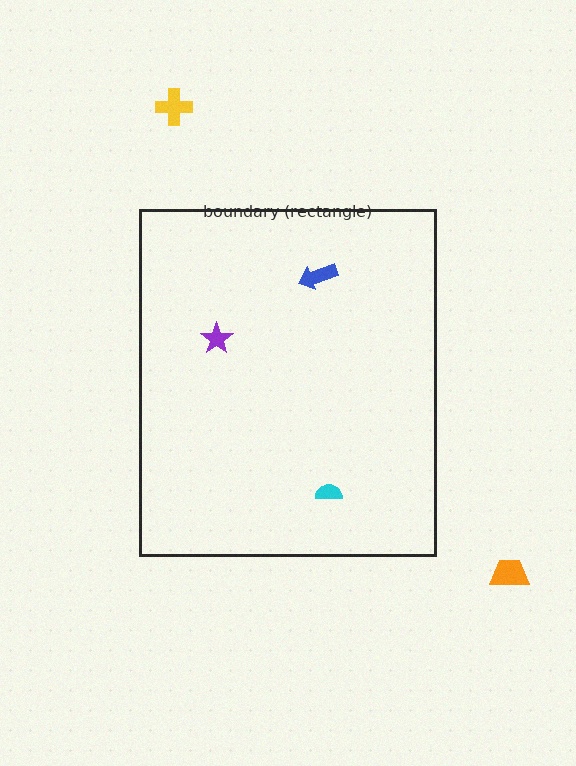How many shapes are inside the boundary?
3 inside, 2 outside.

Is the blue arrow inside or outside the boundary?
Inside.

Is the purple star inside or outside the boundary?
Inside.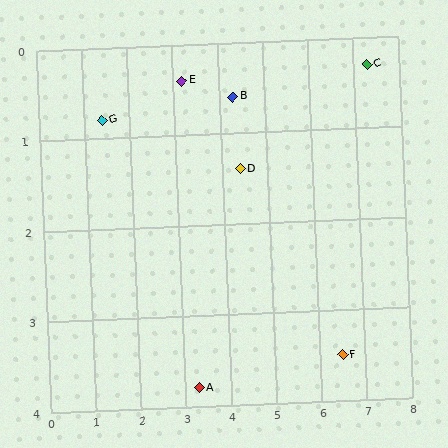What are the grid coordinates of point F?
Point F is at approximately (6.5, 3.5).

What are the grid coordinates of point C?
Point C is at approximately (7.3, 0.3).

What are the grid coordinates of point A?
Point A is at approximately (3.3, 3.8).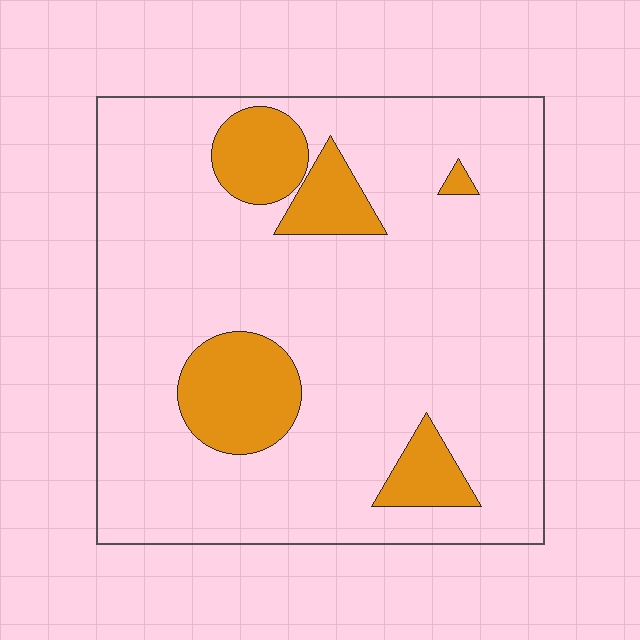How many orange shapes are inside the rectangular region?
5.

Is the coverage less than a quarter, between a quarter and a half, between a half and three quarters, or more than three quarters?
Less than a quarter.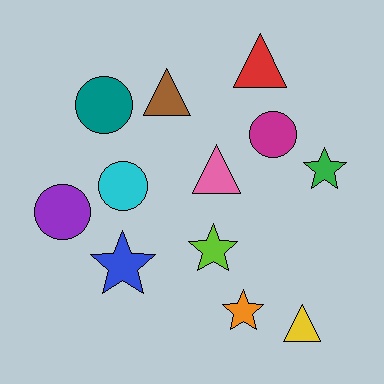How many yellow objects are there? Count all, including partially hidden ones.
There is 1 yellow object.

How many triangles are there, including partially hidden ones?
There are 4 triangles.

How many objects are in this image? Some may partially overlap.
There are 12 objects.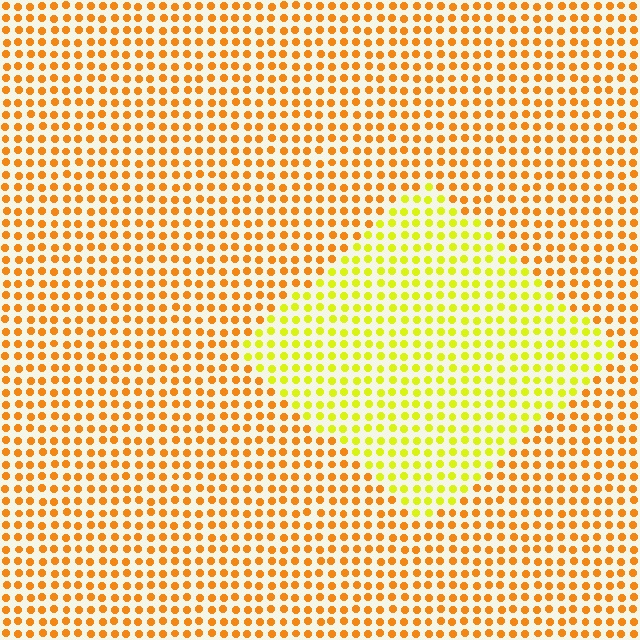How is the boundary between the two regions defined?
The boundary is defined purely by a slight shift in hue (about 36 degrees). Spacing, size, and orientation are identical on both sides.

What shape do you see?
I see a diamond.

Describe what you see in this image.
The image is filled with small orange elements in a uniform arrangement. A diamond-shaped region is visible where the elements are tinted to a slightly different hue, forming a subtle color boundary.